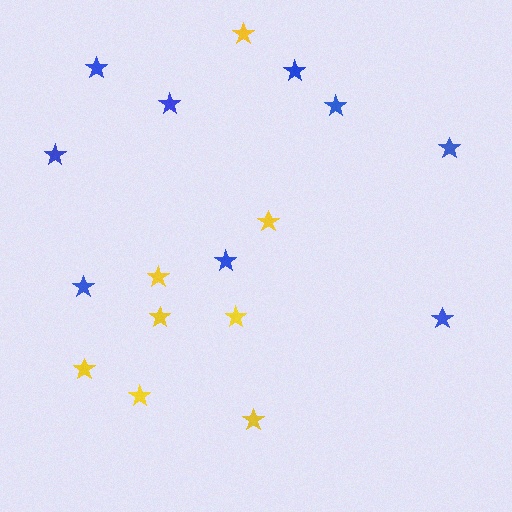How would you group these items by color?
There are 2 groups: one group of yellow stars (8) and one group of blue stars (9).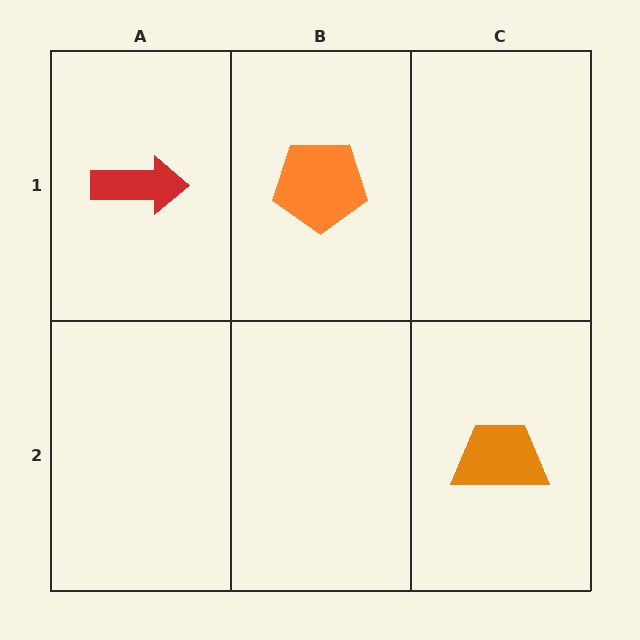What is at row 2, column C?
An orange trapezoid.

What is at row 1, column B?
An orange pentagon.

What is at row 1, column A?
A red arrow.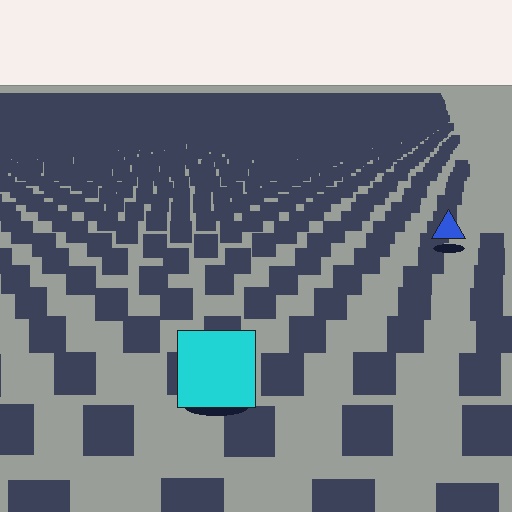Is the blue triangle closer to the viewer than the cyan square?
No. The cyan square is closer — you can tell from the texture gradient: the ground texture is coarser near it.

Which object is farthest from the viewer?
The blue triangle is farthest from the viewer. It appears smaller and the ground texture around it is denser.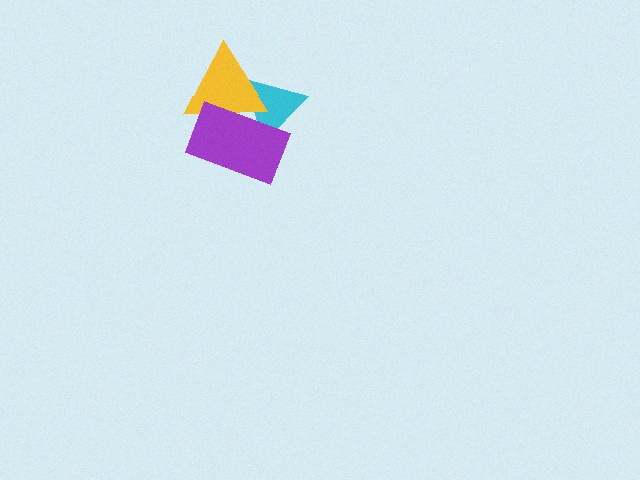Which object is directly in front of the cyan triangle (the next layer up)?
The yellow triangle is directly in front of the cyan triangle.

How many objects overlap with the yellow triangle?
2 objects overlap with the yellow triangle.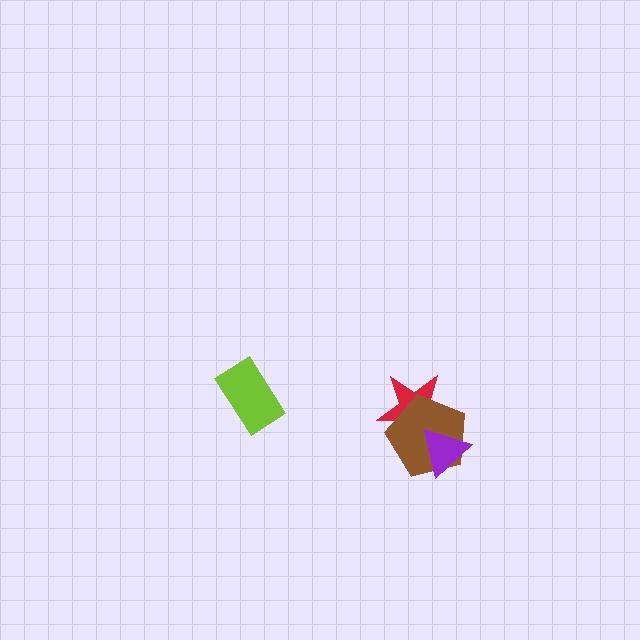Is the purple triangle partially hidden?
No, no other shape covers it.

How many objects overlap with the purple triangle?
2 objects overlap with the purple triangle.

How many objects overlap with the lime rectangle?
0 objects overlap with the lime rectangle.